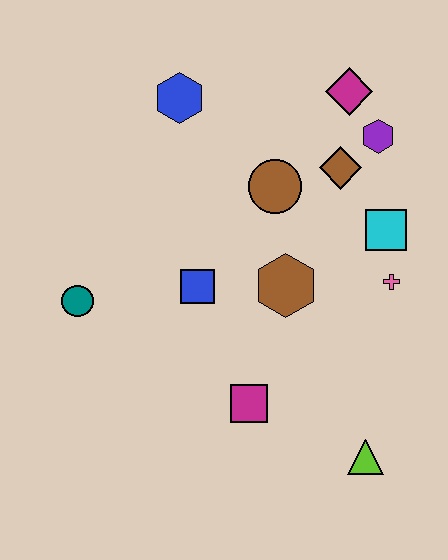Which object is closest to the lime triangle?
The magenta square is closest to the lime triangle.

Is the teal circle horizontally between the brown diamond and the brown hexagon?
No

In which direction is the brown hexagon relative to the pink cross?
The brown hexagon is to the left of the pink cross.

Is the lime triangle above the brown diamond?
No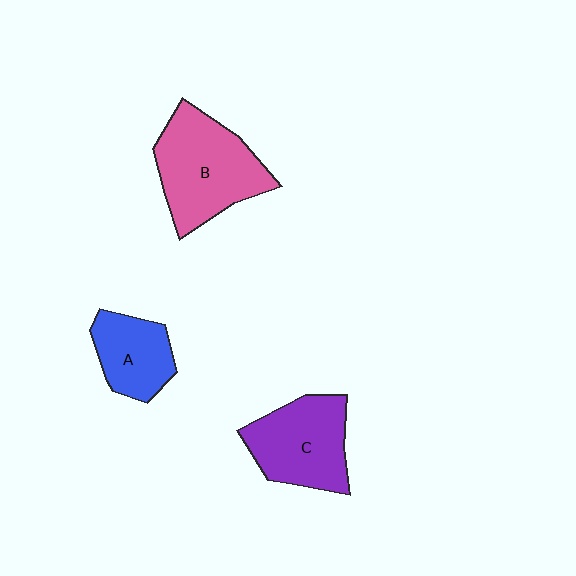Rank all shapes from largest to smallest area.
From largest to smallest: B (pink), C (purple), A (blue).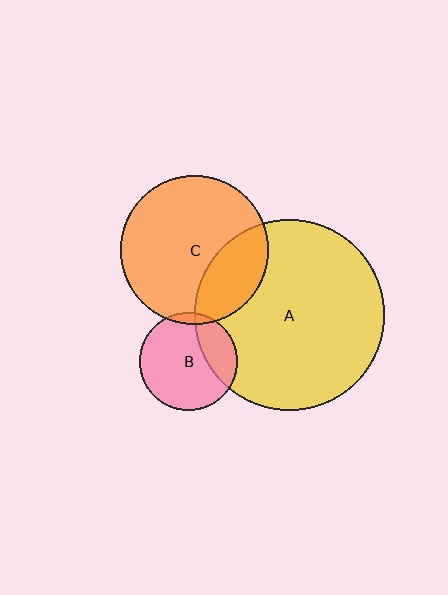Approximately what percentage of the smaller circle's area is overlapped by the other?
Approximately 25%.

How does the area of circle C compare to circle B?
Approximately 2.3 times.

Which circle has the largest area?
Circle A (yellow).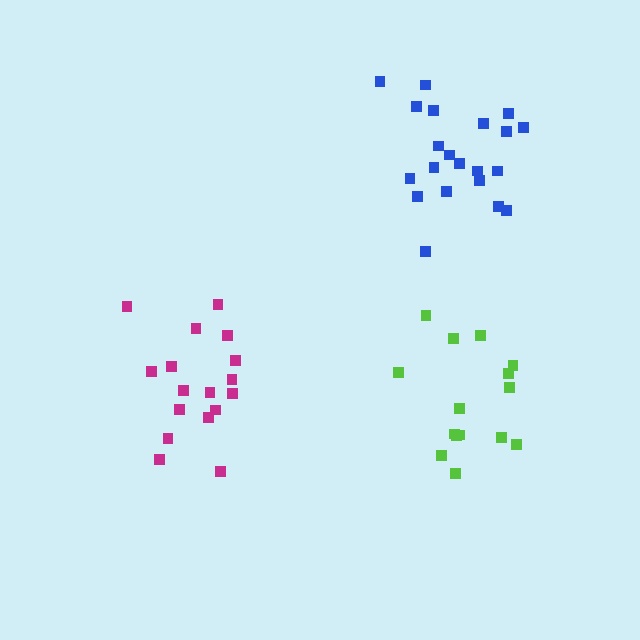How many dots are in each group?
Group 1: 17 dots, Group 2: 15 dots, Group 3: 21 dots (53 total).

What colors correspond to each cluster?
The clusters are colored: magenta, lime, blue.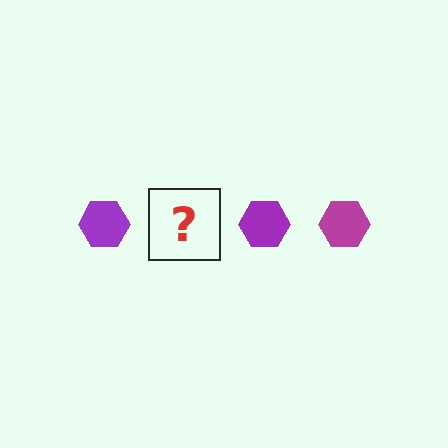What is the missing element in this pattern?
The missing element is a magenta hexagon.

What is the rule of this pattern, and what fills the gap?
The rule is that the pattern cycles through purple, magenta hexagons. The gap should be filled with a magenta hexagon.